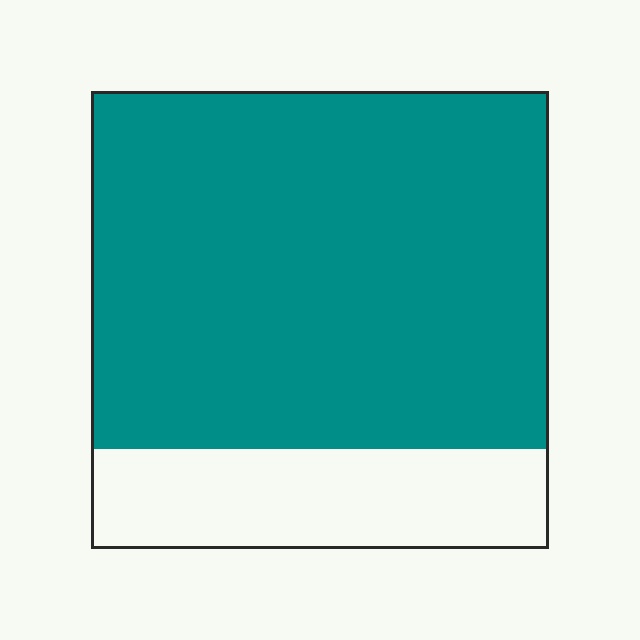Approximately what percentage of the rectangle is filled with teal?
Approximately 80%.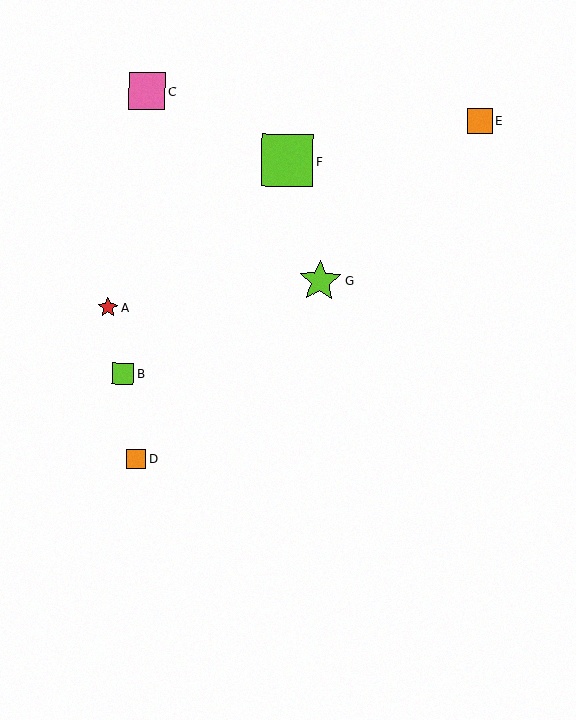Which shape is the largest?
The lime square (labeled F) is the largest.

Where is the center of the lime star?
The center of the lime star is at (320, 281).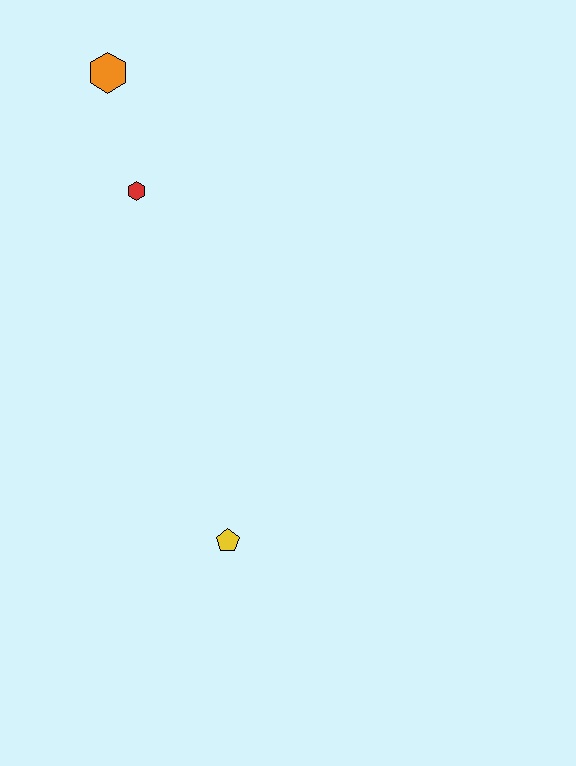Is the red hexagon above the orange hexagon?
No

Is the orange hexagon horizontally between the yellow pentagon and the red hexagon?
No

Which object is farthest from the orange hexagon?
The yellow pentagon is farthest from the orange hexagon.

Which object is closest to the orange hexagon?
The red hexagon is closest to the orange hexagon.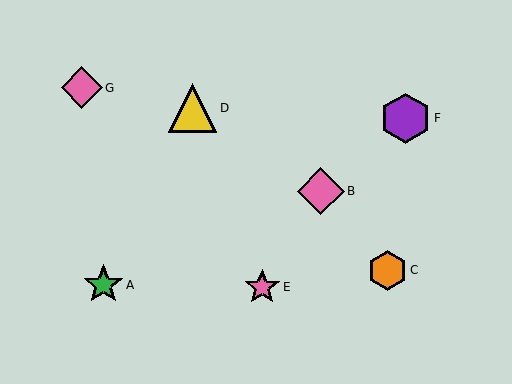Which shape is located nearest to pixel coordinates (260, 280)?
The pink star (labeled E) at (262, 287) is nearest to that location.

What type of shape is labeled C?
Shape C is an orange hexagon.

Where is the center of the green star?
The center of the green star is at (103, 285).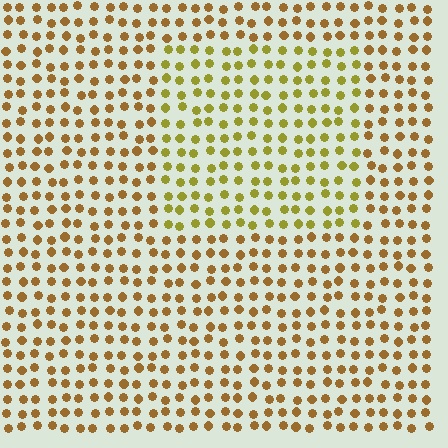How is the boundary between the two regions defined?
The boundary is defined purely by a slight shift in hue (about 28 degrees). Spacing, size, and orientation are identical on both sides.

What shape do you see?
I see a rectangle.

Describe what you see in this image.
The image is filled with small brown elements in a uniform arrangement. A rectangle-shaped region is visible where the elements are tinted to a slightly different hue, forming a subtle color boundary.